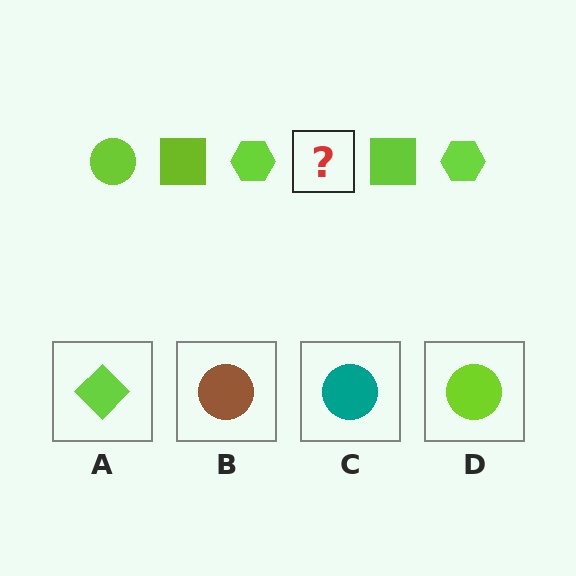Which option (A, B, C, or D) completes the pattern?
D.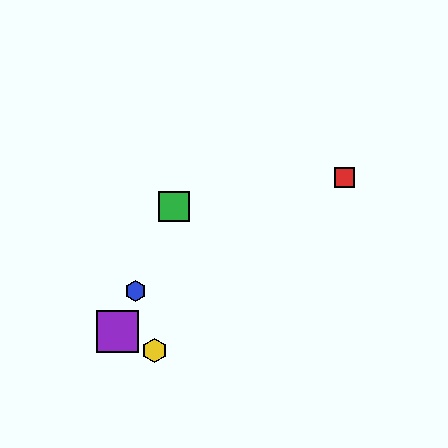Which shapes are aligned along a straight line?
The blue hexagon, the green square, the purple square are aligned along a straight line.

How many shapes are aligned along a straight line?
3 shapes (the blue hexagon, the green square, the purple square) are aligned along a straight line.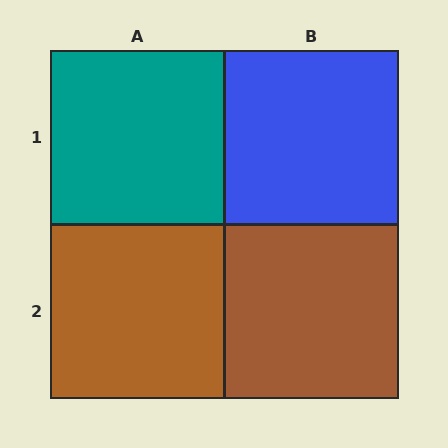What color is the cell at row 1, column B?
Blue.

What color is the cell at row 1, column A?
Teal.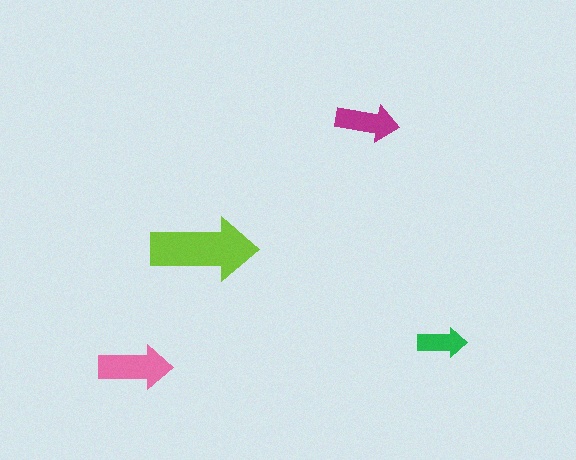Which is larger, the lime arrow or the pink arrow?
The lime one.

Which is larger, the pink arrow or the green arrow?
The pink one.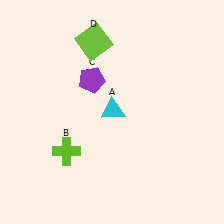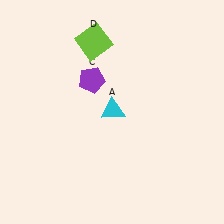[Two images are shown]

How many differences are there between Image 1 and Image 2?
There is 1 difference between the two images.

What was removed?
The lime cross (B) was removed in Image 2.